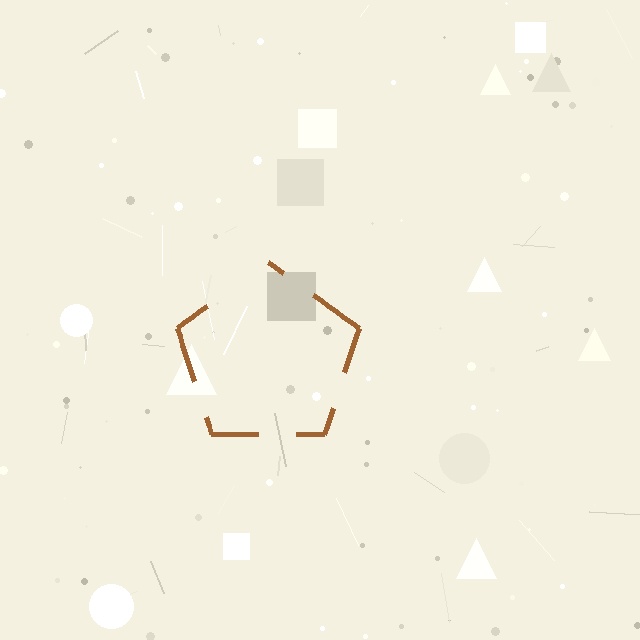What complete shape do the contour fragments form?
The contour fragments form a pentagon.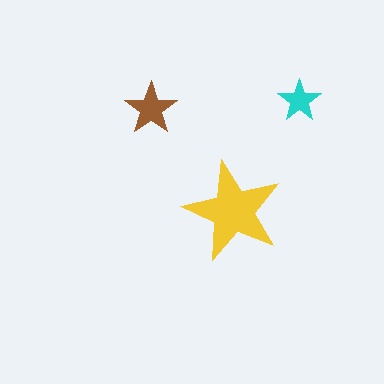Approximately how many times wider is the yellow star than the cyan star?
About 2.5 times wider.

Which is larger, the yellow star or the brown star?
The yellow one.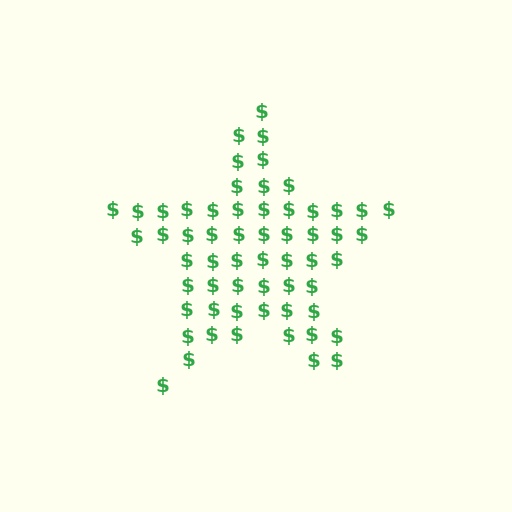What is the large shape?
The large shape is a star.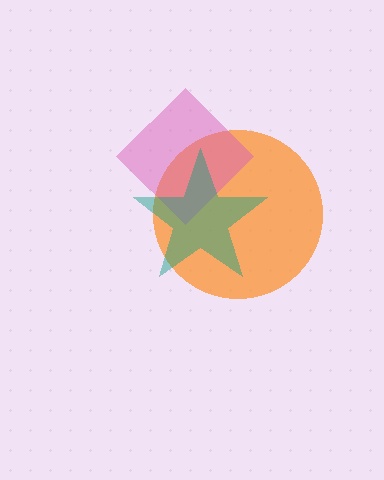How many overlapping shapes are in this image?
There are 3 overlapping shapes in the image.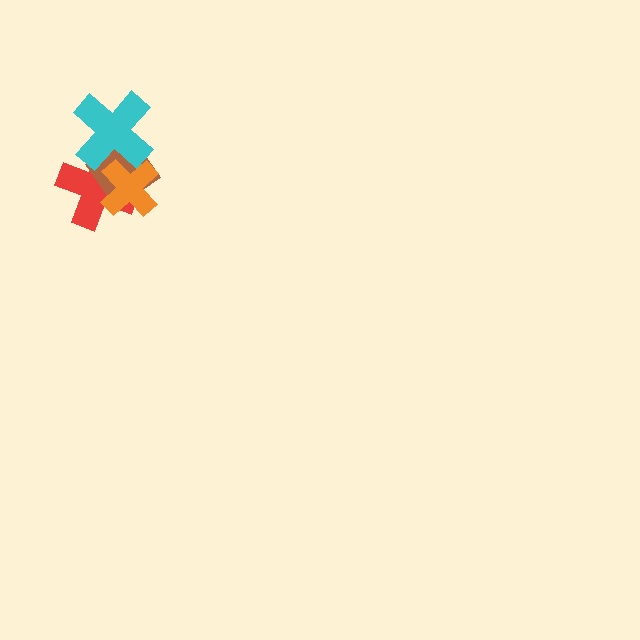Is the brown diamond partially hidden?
Yes, it is partially covered by another shape.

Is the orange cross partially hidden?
Yes, it is partially covered by another shape.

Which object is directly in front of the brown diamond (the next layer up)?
The orange cross is directly in front of the brown diamond.